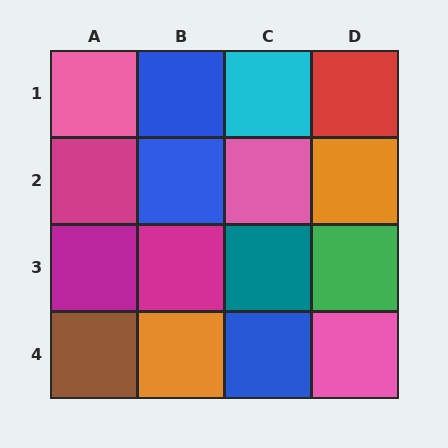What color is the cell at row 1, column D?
Red.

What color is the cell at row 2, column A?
Magenta.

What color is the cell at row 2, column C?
Pink.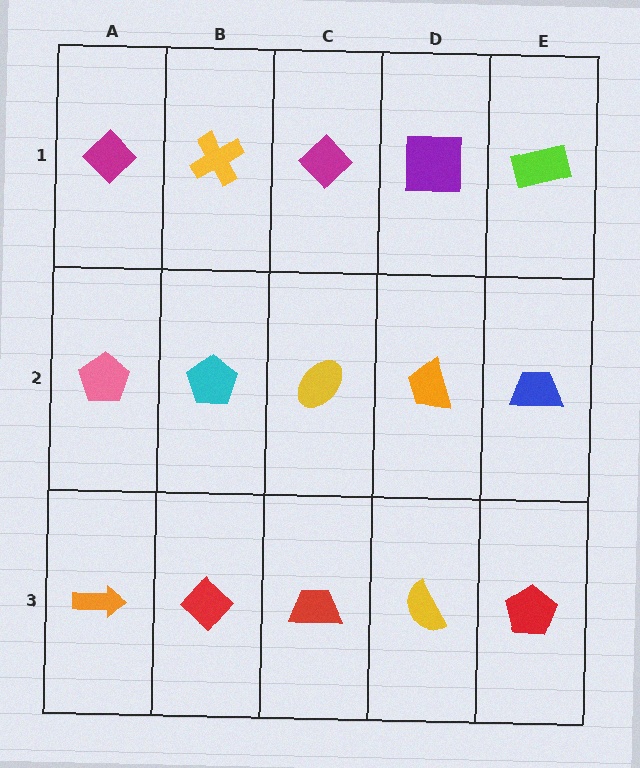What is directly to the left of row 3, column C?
A red diamond.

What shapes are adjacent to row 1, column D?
An orange trapezoid (row 2, column D), a magenta diamond (row 1, column C), a lime rectangle (row 1, column E).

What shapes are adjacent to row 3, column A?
A pink pentagon (row 2, column A), a red diamond (row 3, column B).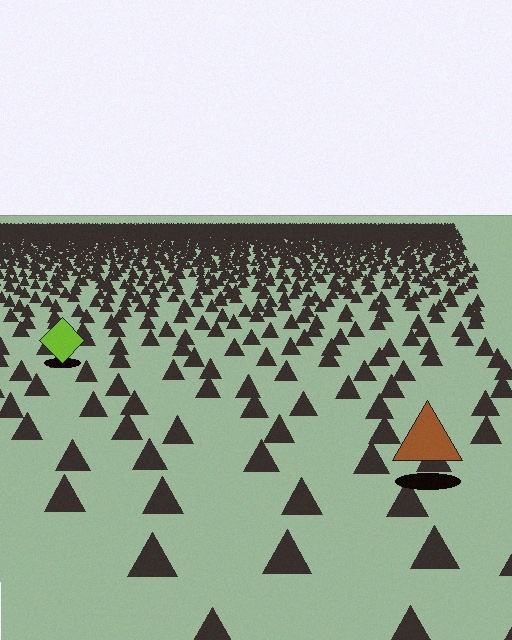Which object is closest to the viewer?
The brown triangle is closest. The texture marks near it are larger and more spread out.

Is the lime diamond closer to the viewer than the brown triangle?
No. The brown triangle is closer — you can tell from the texture gradient: the ground texture is coarser near it.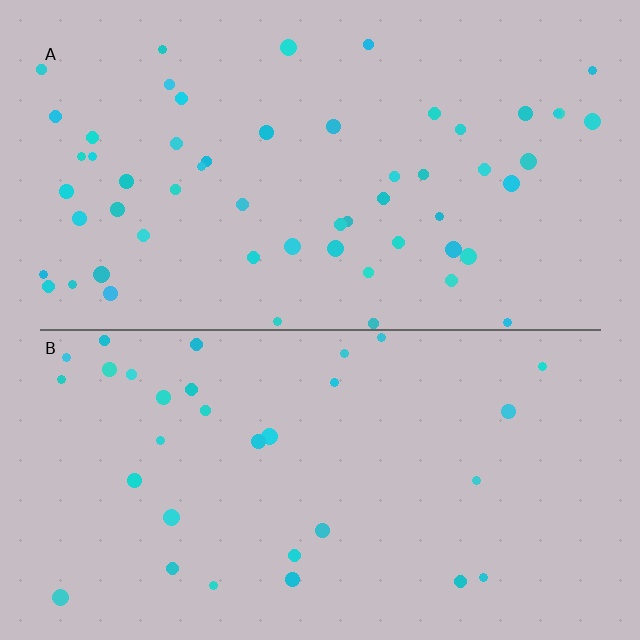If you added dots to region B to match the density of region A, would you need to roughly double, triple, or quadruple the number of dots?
Approximately double.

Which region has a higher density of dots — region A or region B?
A (the top).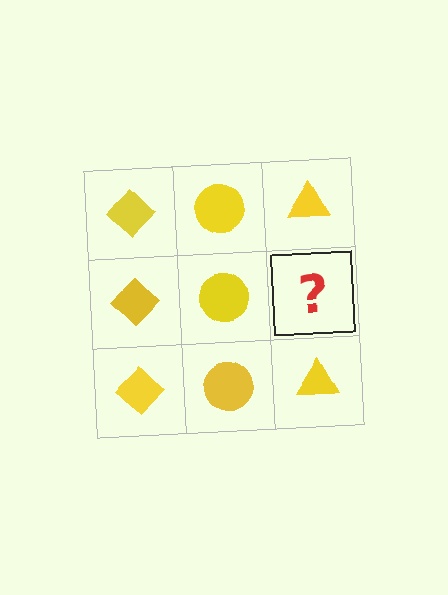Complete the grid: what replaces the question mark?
The question mark should be replaced with a yellow triangle.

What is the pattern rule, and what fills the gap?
The rule is that each column has a consistent shape. The gap should be filled with a yellow triangle.